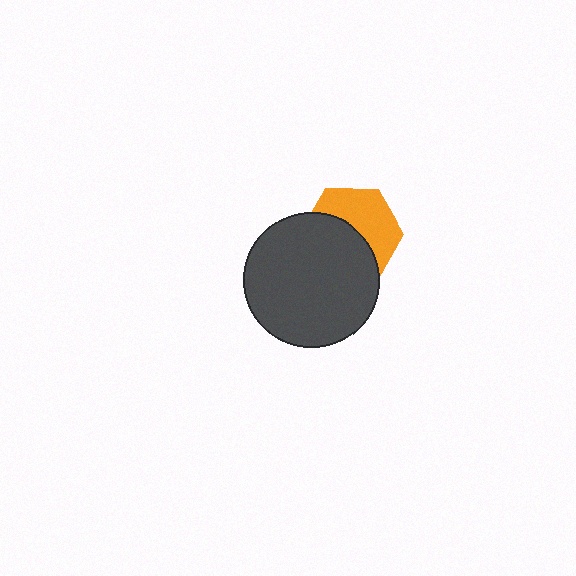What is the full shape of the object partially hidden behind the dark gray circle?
The partially hidden object is an orange hexagon.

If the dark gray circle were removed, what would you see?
You would see the complete orange hexagon.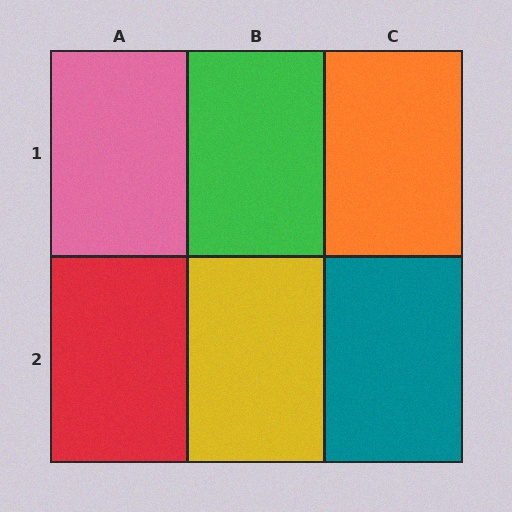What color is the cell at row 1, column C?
Orange.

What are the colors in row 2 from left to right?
Red, yellow, teal.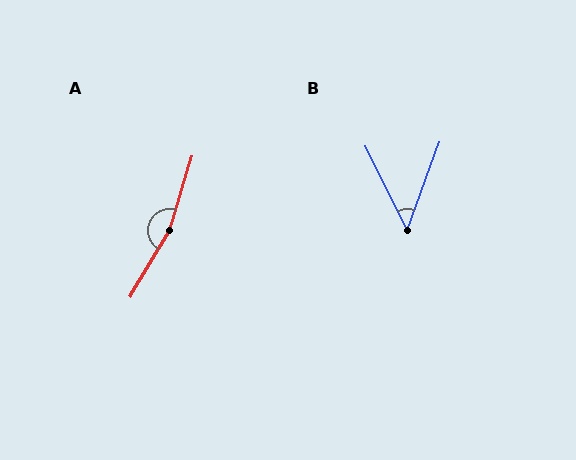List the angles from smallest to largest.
B (46°), A (166°).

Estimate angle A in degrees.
Approximately 166 degrees.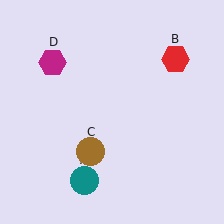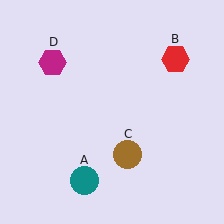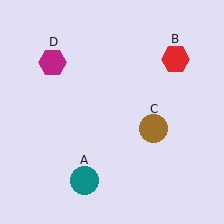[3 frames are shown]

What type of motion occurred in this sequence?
The brown circle (object C) rotated counterclockwise around the center of the scene.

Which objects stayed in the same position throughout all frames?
Teal circle (object A) and red hexagon (object B) and magenta hexagon (object D) remained stationary.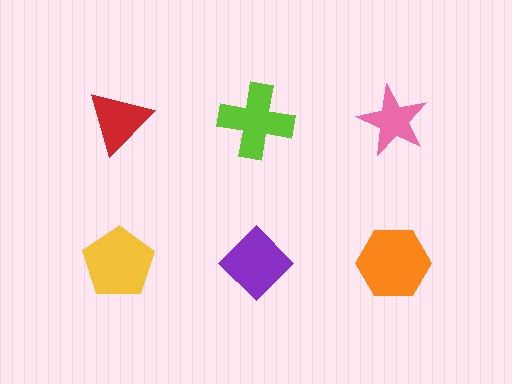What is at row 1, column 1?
A red triangle.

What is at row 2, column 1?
A yellow pentagon.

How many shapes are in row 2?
3 shapes.